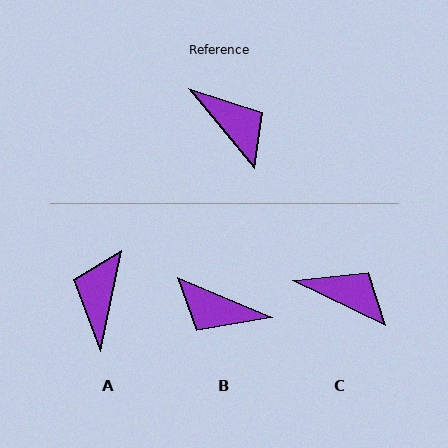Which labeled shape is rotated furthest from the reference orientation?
B, about 153 degrees away.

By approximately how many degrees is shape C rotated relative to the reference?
Approximately 25 degrees counter-clockwise.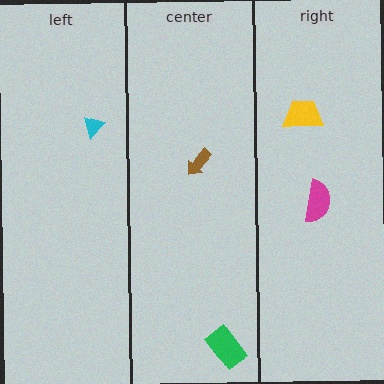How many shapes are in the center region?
2.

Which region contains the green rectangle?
The center region.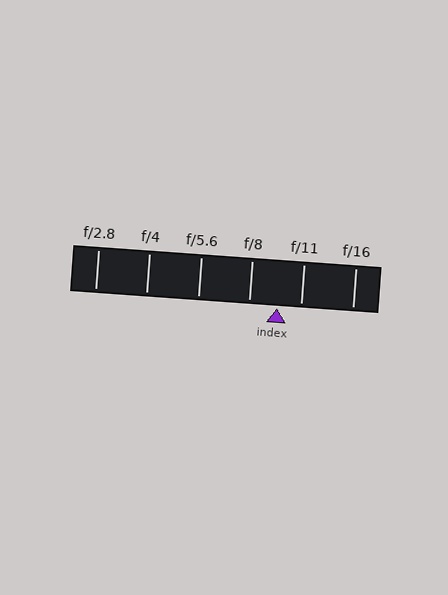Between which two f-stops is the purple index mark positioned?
The index mark is between f/8 and f/11.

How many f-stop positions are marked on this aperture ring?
There are 6 f-stop positions marked.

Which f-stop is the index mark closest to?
The index mark is closest to f/11.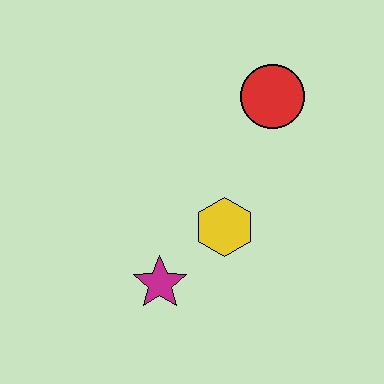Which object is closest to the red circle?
The yellow hexagon is closest to the red circle.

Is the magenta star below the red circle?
Yes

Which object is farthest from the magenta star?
The red circle is farthest from the magenta star.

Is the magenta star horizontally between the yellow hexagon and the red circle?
No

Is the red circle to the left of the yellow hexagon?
No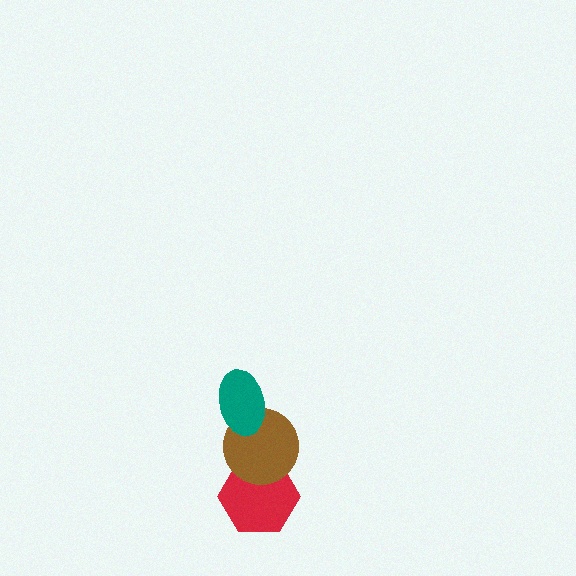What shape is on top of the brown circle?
The teal ellipse is on top of the brown circle.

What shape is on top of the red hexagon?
The brown circle is on top of the red hexagon.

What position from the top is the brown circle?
The brown circle is 2nd from the top.